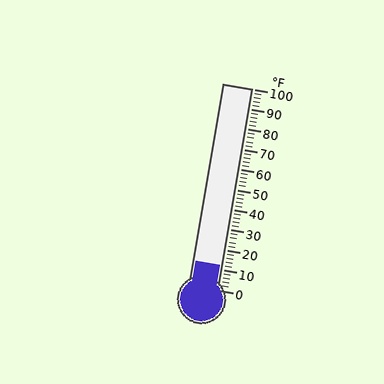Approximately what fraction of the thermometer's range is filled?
The thermometer is filled to approximately 10% of its range.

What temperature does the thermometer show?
The thermometer shows approximately 12°F.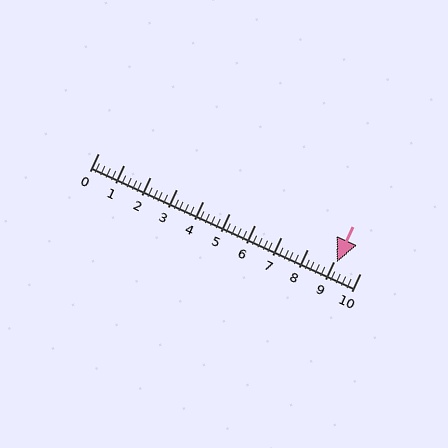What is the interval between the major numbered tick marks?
The major tick marks are spaced 1 units apart.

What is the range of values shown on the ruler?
The ruler shows values from 0 to 10.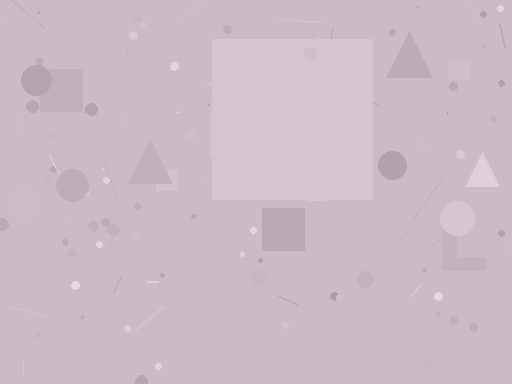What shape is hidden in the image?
A square is hidden in the image.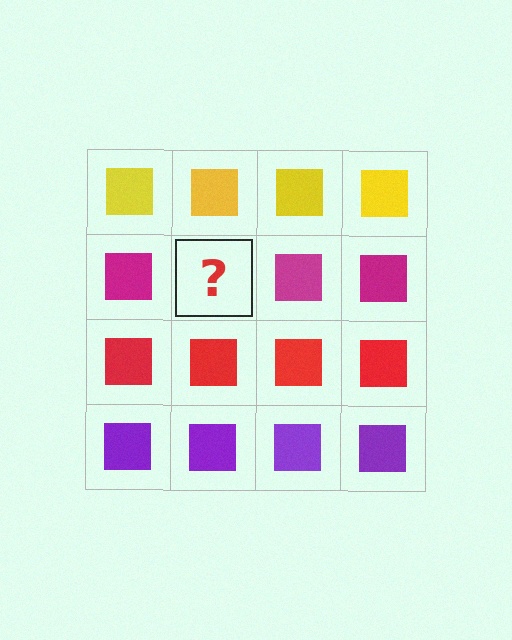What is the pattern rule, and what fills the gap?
The rule is that each row has a consistent color. The gap should be filled with a magenta square.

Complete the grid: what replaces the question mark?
The question mark should be replaced with a magenta square.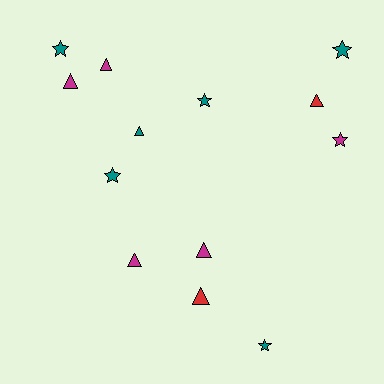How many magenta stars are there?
There is 1 magenta star.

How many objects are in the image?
There are 13 objects.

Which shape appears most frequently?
Triangle, with 7 objects.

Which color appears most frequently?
Teal, with 6 objects.